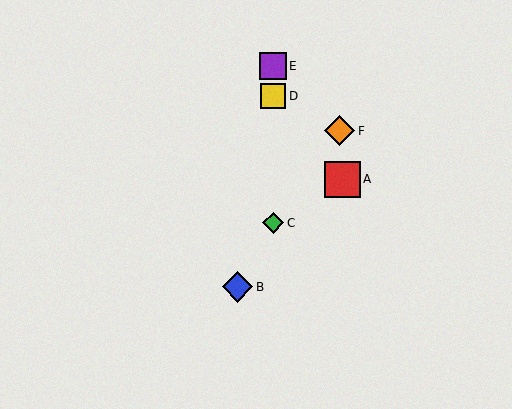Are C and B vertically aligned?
No, C is at x≈273 and B is at x≈237.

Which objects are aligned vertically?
Objects C, D, E are aligned vertically.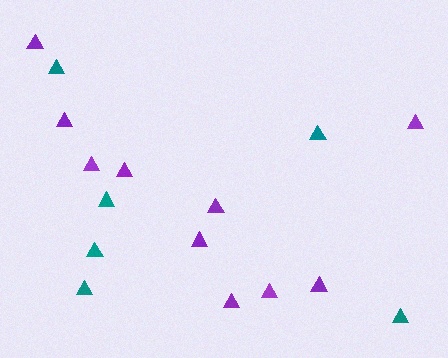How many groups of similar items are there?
There are 2 groups: one group of purple triangles (10) and one group of teal triangles (6).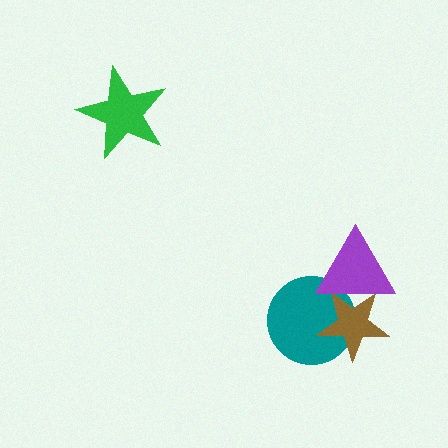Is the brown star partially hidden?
Yes, it is partially covered by another shape.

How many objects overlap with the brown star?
2 objects overlap with the brown star.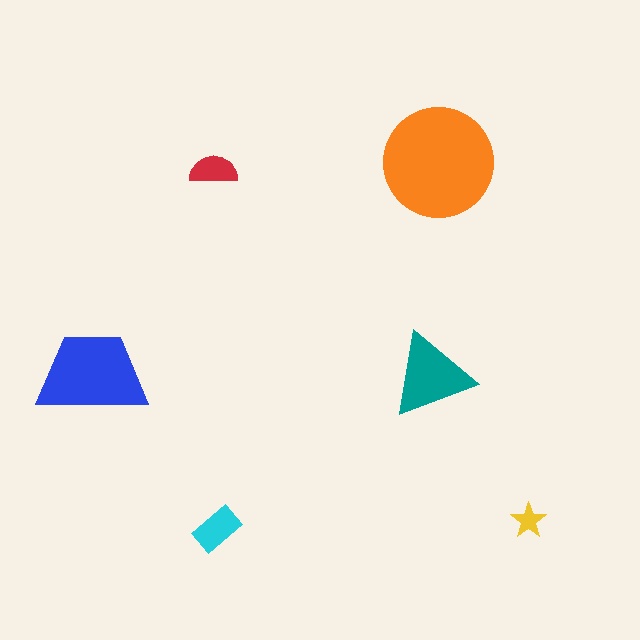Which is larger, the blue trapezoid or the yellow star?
The blue trapezoid.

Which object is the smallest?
The yellow star.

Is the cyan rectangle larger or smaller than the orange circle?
Smaller.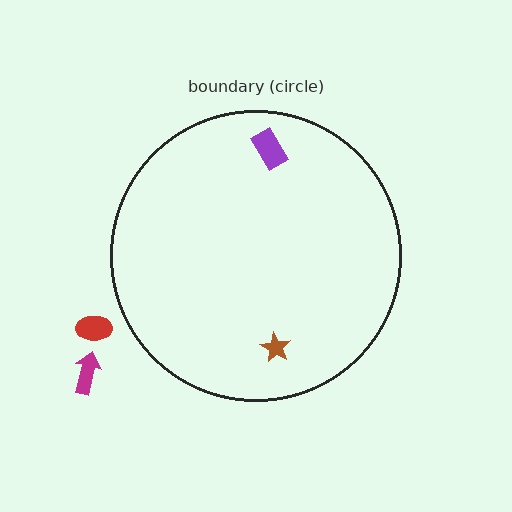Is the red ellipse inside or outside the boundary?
Outside.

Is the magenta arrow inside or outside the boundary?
Outside.